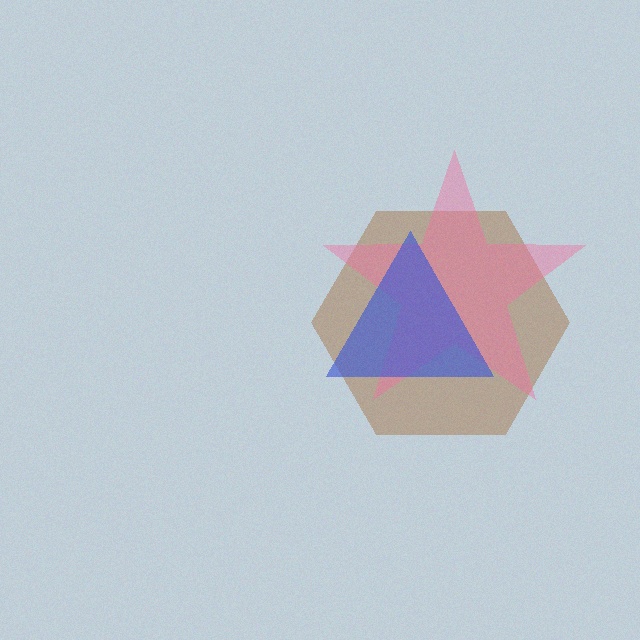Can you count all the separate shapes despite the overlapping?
Yes, there are 3 separate shapes.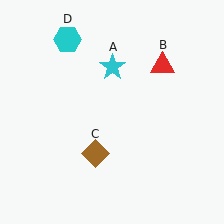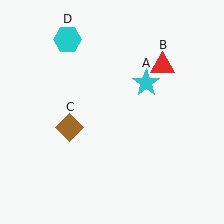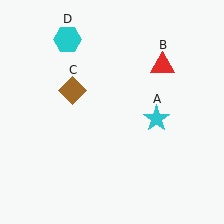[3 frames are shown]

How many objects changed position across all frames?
2 objects changed position: cyan star (object A), brown diamond (object C).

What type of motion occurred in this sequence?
The cyan star (object A), brown diamond (object C) rotated clockwise around the center of the scene.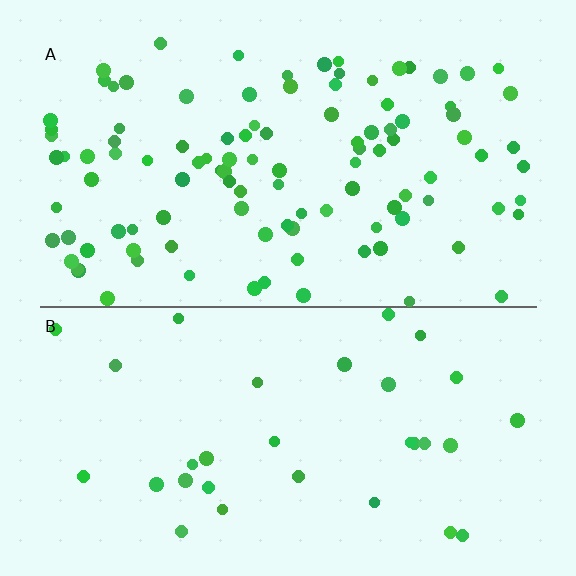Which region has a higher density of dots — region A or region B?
A (the top).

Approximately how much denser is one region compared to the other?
Approximately 3.3× — region A over region B.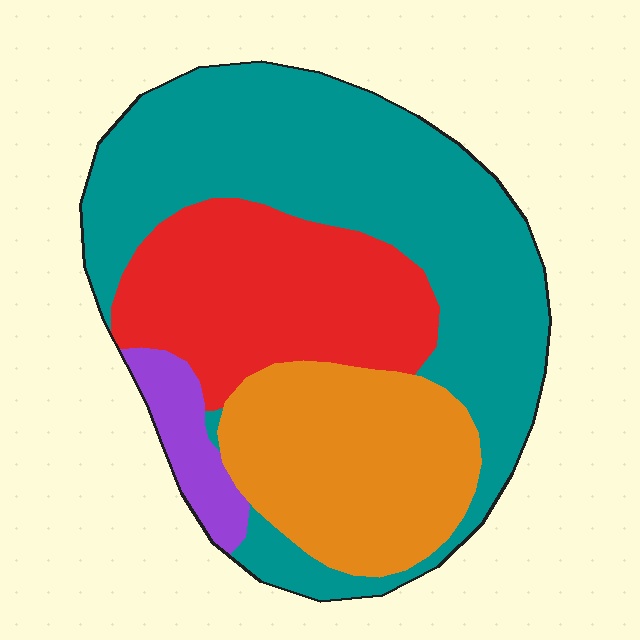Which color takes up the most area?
Teal, at roughly 45%.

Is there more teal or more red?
Teal.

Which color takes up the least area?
Purple, at roughly 5%.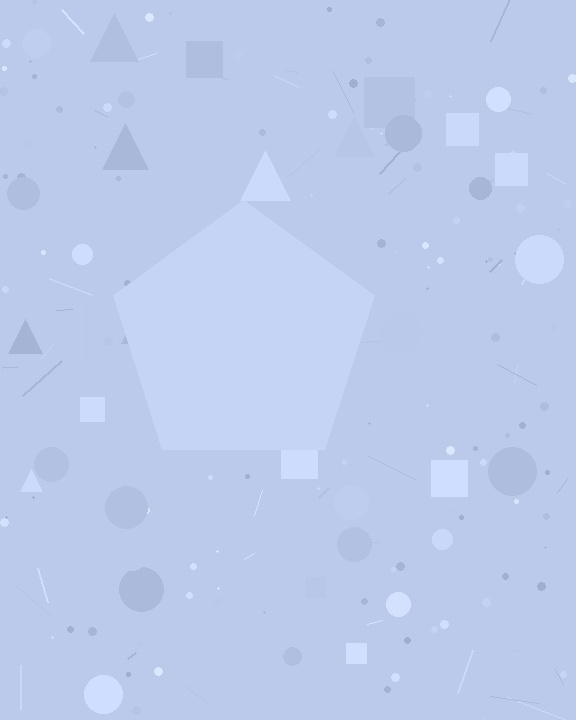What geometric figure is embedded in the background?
A pentagon is embedded in the background.